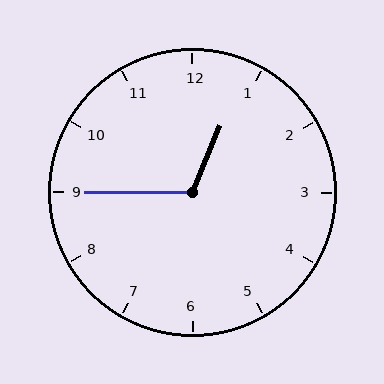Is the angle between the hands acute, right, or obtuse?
It is obtuse.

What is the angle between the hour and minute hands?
Approximately 112 degrees.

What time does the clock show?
12:45.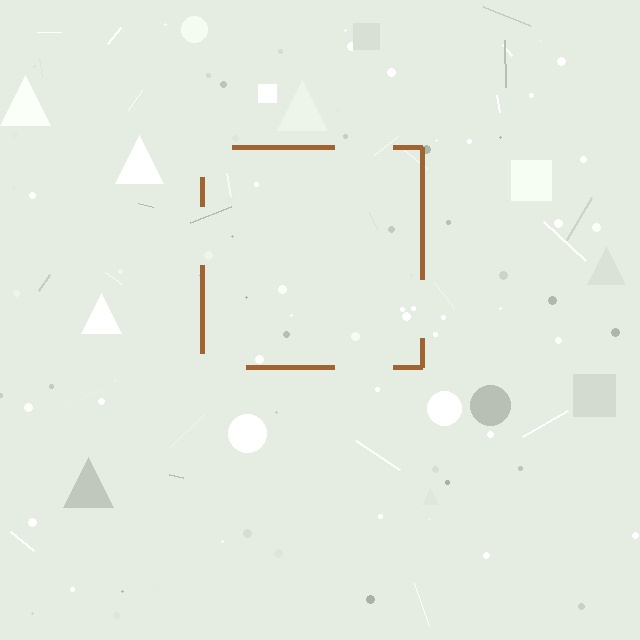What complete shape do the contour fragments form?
The contour fragments form a square.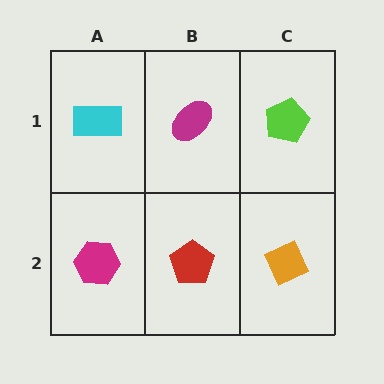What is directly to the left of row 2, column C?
A red pentagon.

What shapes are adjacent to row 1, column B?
A red pentagon (row 2, column B), a cyan rectangle (row 1, column A), a lime pentagon (row 1, column C).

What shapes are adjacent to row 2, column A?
A cyan rectangle (row 1, column A), a red pentagon (row 2, column B).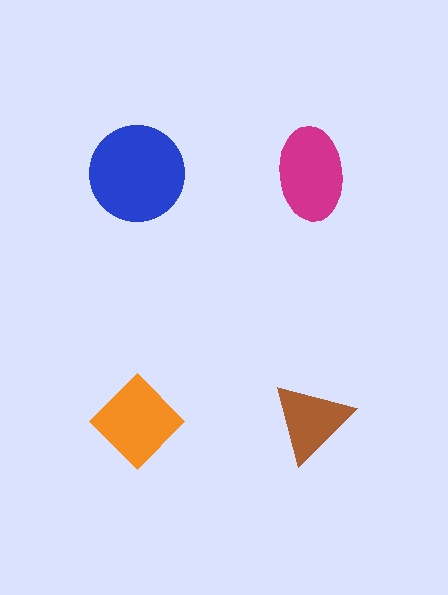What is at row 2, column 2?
A brown triangle.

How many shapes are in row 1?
2 shapes.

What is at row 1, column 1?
A blue circle.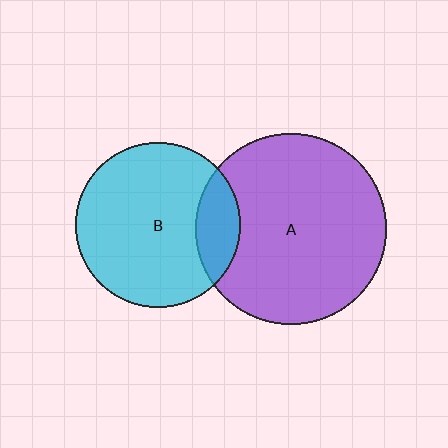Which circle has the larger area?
Circle A (purple).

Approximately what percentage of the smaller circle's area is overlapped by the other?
Approximately 15%.